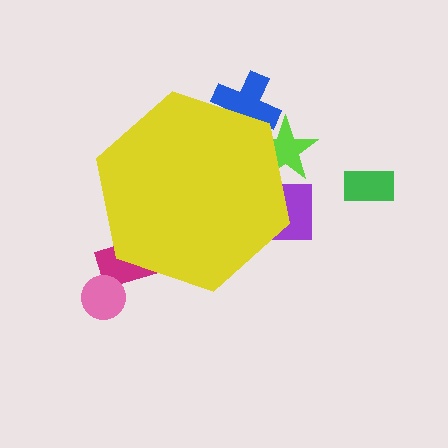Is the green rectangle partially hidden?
No, the green rectangle is fully visible.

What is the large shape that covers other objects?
A yellow hexagon.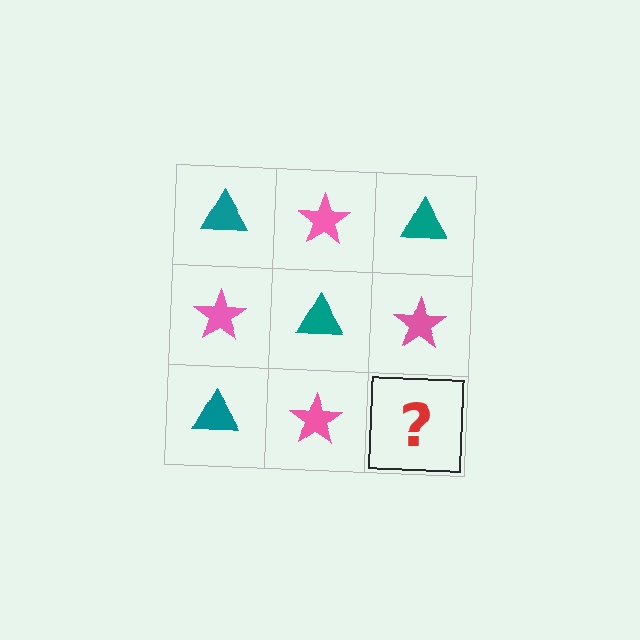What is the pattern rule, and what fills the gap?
The rule is that it alternates teal triangle and pink star in a checkerboard pattern. The gap should be filled with a teal triangle.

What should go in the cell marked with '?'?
The missing cell should contain a teal triangle.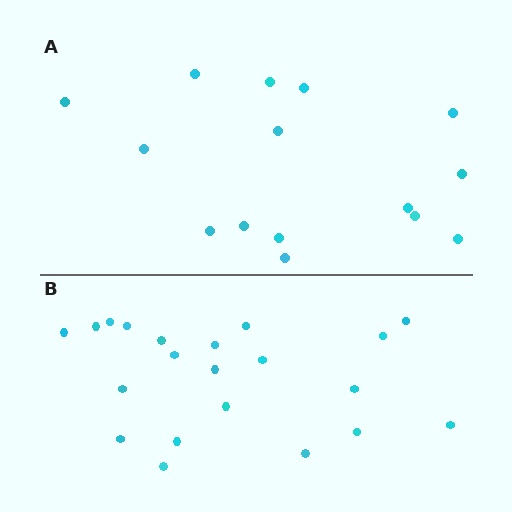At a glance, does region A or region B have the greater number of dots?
Region B (the bottom region) has more dots.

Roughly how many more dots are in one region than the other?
Region B has about 6 more dots than region A.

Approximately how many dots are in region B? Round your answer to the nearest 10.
About 20 dots. (The exact count is 21, which rounds to 20.)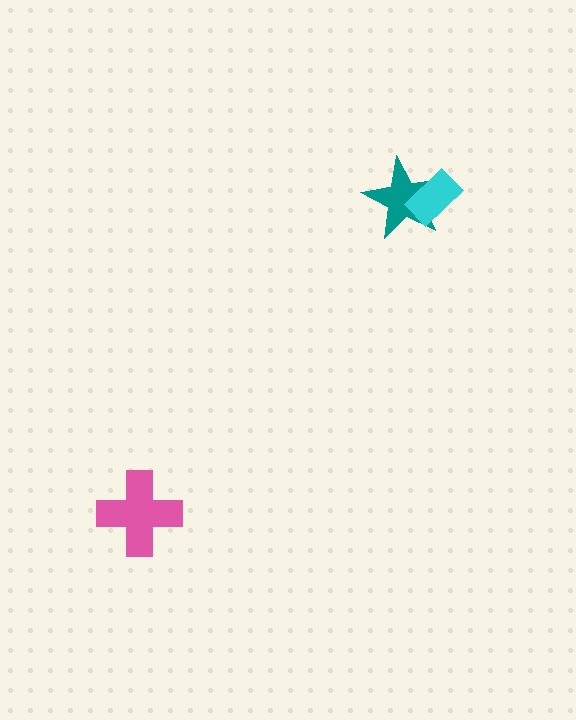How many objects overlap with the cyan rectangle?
1 object overlaps with the cyan rectangle.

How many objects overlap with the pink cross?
0 objects overlap with the pink cross.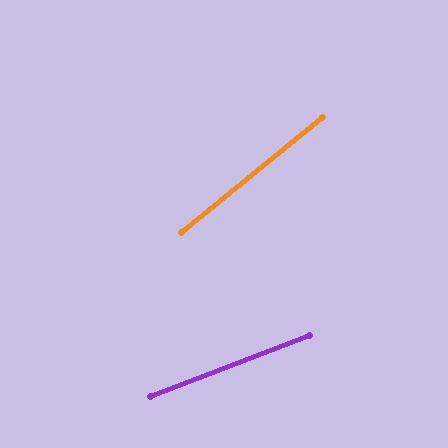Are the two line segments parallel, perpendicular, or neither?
Neither parallel nor perpendicular — they differ by about 18°.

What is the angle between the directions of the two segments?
Approximately 18 degrees.